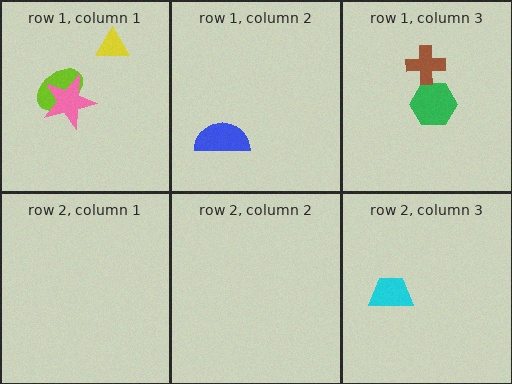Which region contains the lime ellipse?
The row 1, column 1 region.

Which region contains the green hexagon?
The row 1, column 3 region.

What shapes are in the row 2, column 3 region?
The cyan trapezoid.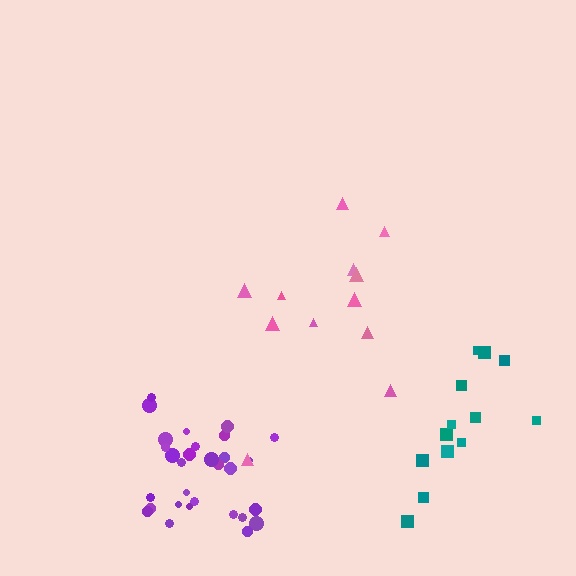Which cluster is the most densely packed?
Purple.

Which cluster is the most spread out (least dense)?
Pink.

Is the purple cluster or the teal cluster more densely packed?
Purple.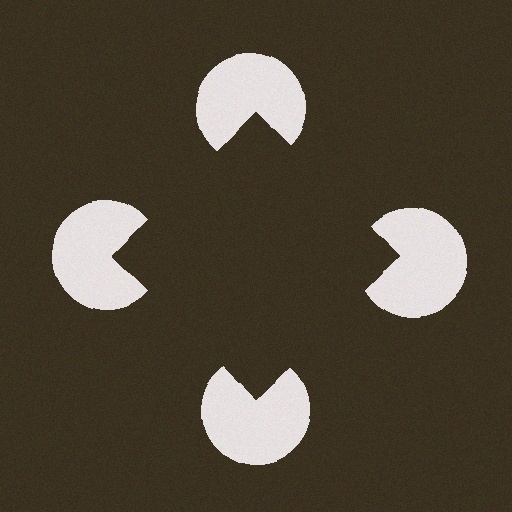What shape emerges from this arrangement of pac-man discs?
An illusory square — its edges are inferred from the aligned wedge cuts in the pac-man discs, not physically drawn.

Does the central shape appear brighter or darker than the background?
It typically appears slightly darker than the background, even though no actual brightness change is drawn.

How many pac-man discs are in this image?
There are 4 — one at each vertex of the illusory square.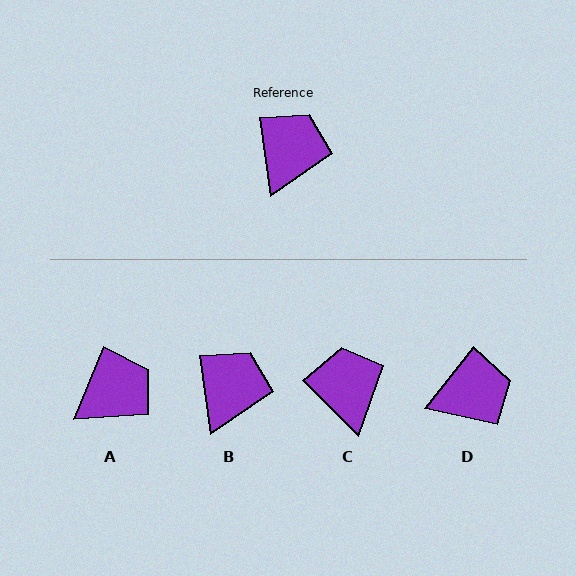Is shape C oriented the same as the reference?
No, it is off by about 36 degrees.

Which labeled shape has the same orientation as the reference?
B.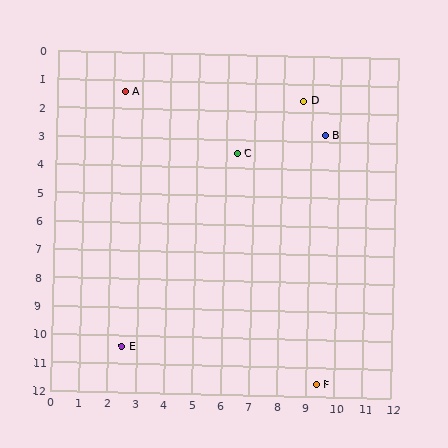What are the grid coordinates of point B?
Point B is at approximately (9.5, 2.8).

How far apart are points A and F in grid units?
Points A and F are about 12.4 grid units apart.